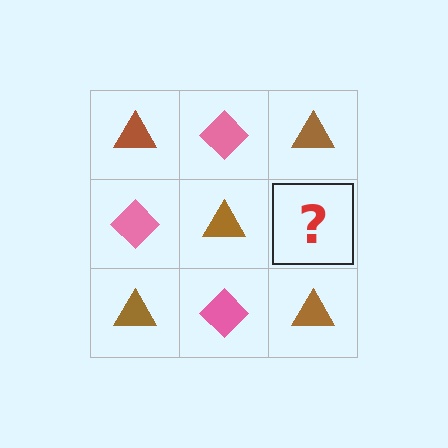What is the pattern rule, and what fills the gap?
The rule is that it alternates brown triangle and pink diamond in a checkerboard pattern. The gap should be filled with a pink diamond.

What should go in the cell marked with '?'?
The missing cell should contain a pink diamond.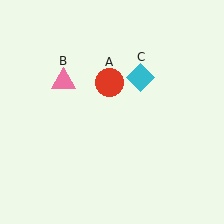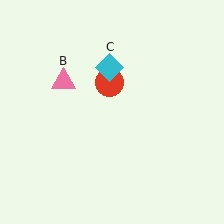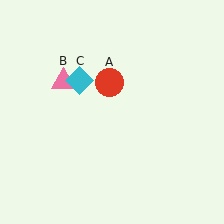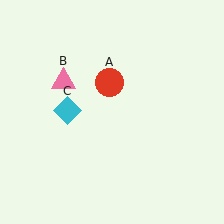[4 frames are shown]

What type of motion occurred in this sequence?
The cyan diamond (object C) rotated counterclockwise around the center of the scene.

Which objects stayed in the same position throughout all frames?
Red circle (object A) and pink triangle (object B) remained stationary.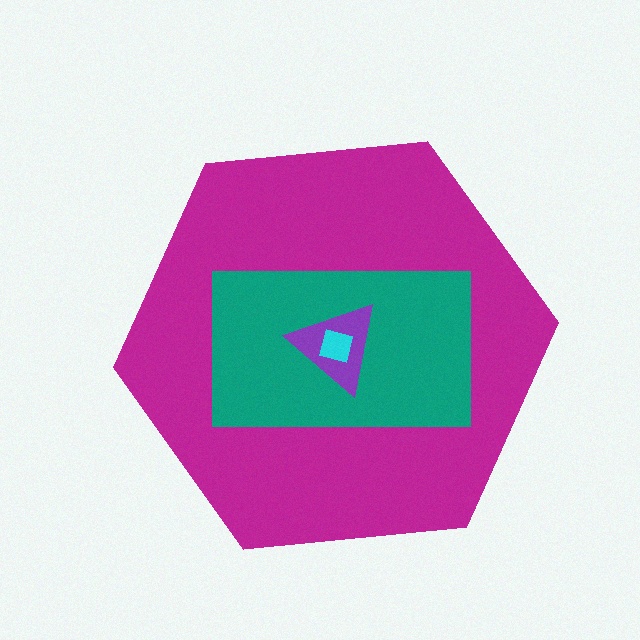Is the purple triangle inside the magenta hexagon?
Yes.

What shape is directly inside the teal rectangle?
The purple triangle.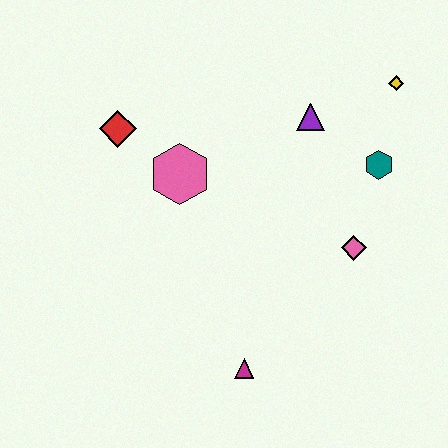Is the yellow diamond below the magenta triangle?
No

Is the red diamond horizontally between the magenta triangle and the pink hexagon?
No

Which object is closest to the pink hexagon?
The red diamond is closest to the pink hexagon.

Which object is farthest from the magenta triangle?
The yellow diamond is farthest from the magenta triangle.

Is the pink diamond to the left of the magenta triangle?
No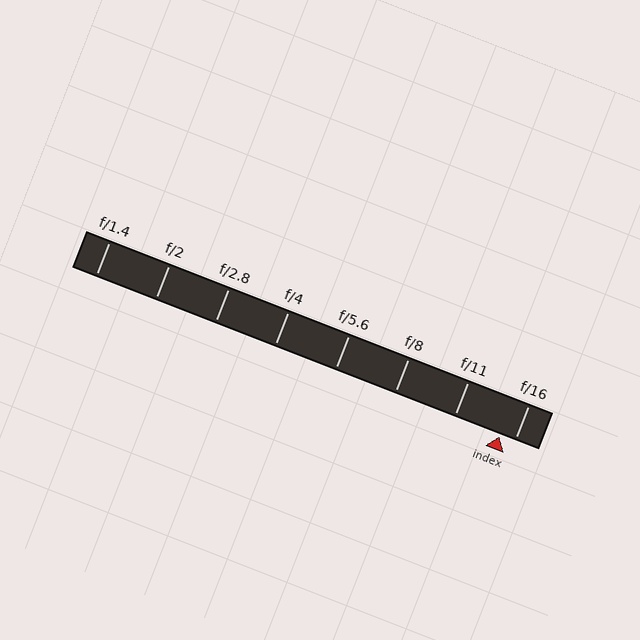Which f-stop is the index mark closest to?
The index mark is closest to f/16.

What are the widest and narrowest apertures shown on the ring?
The widest aperture shown is f/1.4 and the narrowest is f/16.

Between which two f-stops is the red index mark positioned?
The index mark is between f/11 and f/16.